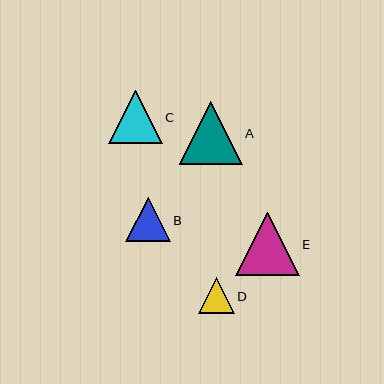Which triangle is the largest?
Triangle E is the largest with a size of approximately 63 pixels.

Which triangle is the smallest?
Triangle D is the smallest with a size of approximately 36 pixels.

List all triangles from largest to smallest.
From largest to smallest: E, A, C, B, D.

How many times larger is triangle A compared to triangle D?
Triangle A is approximately 1.8 times the size of triangle D.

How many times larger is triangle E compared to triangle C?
Triangle E is approximately 1.2 times the size of triangle C.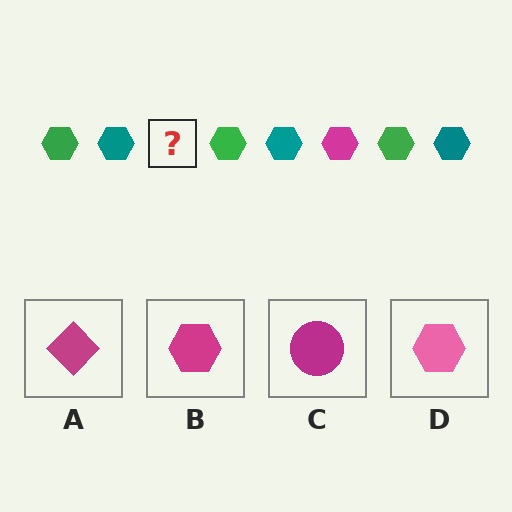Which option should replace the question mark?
Option B.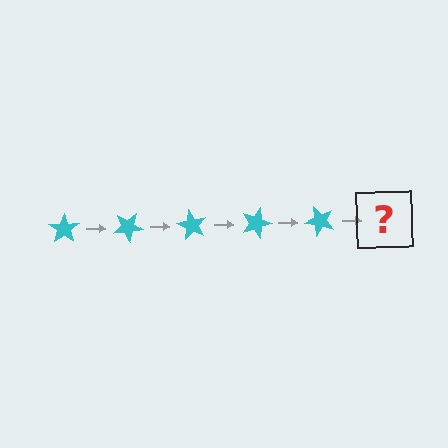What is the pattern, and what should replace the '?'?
The pattern is that the star rotates 30 degrees each step. The '?' should be a cyan star rotated 150 degrees.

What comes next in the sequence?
The next element should be a cyan star rotated 150 degrees.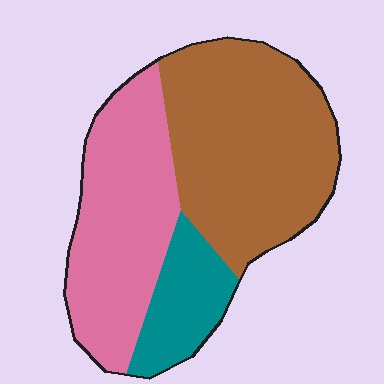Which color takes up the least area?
Teal, at roughly 15%.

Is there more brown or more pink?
Brown.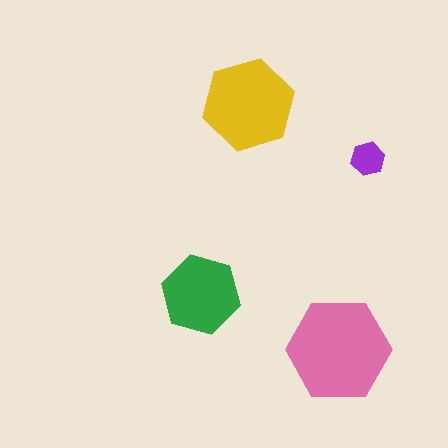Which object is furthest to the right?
The purple hexagon is rightmost.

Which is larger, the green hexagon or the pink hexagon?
The pink one.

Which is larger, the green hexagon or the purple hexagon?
The green one.